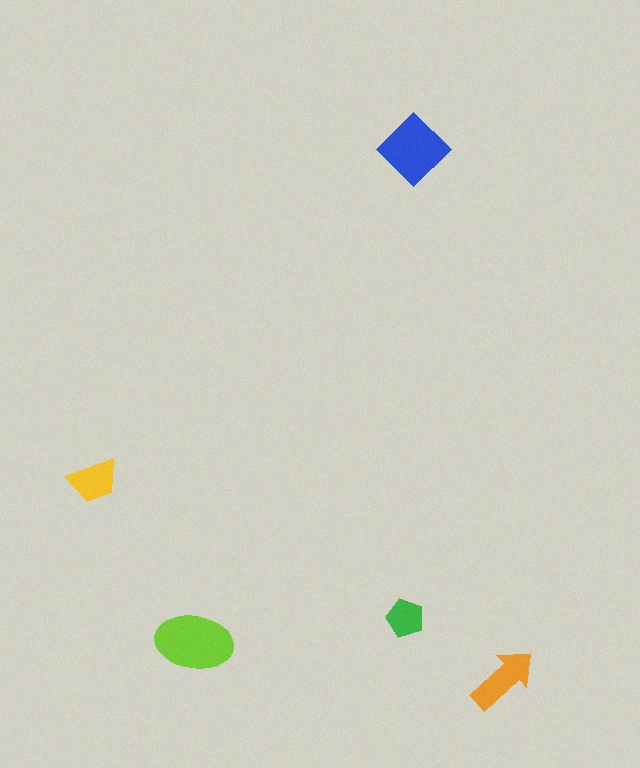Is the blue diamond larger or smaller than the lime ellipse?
Smaller.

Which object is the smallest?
The green pentagon.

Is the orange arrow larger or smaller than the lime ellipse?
Smaller.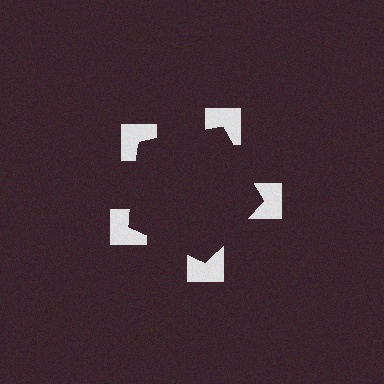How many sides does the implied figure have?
5 sides.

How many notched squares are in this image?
There are 5 — one at each vertex of the illusory pentagon.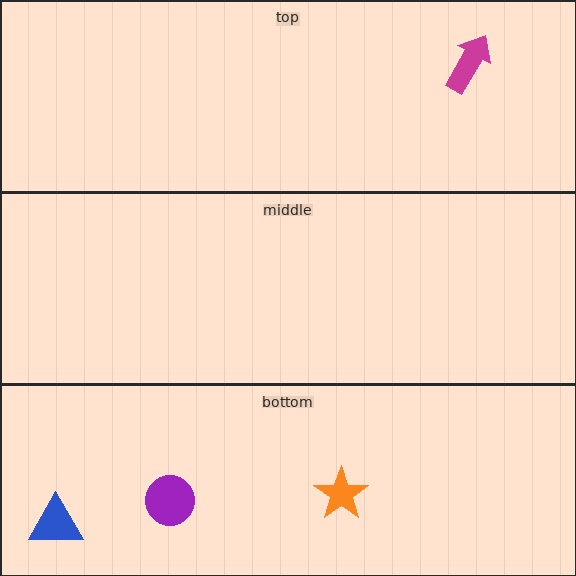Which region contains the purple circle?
The bottom region.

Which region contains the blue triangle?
The bottom region.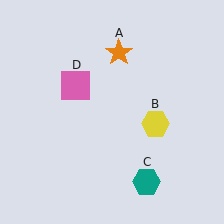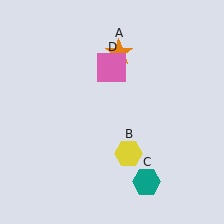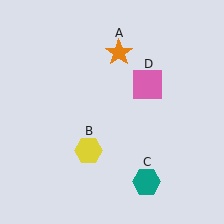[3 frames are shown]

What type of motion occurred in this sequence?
The yellow hexagon (object B), pink square (object D) rotated clockwise around the center of the scene.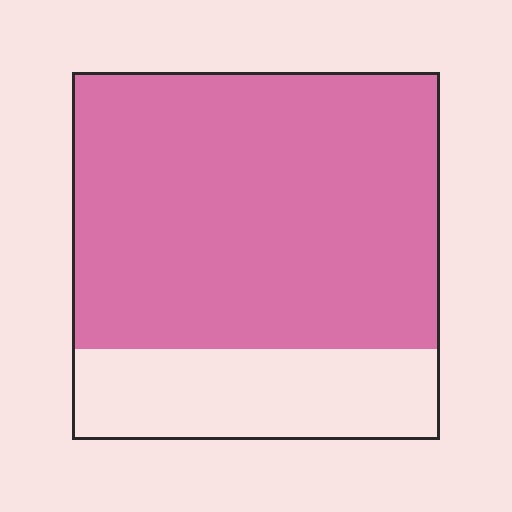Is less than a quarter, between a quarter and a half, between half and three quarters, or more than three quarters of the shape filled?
More than three quarters.